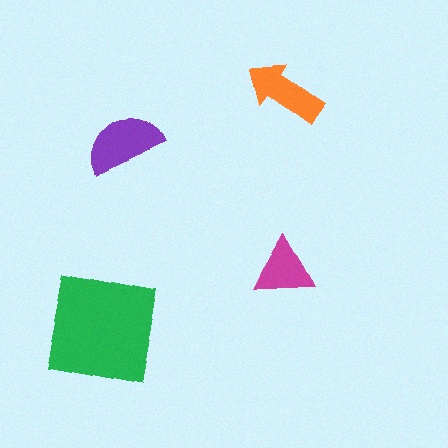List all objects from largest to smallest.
The green square, the purple semicircle, the orange arrow, the magenta triangle.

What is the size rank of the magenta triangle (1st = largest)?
4th.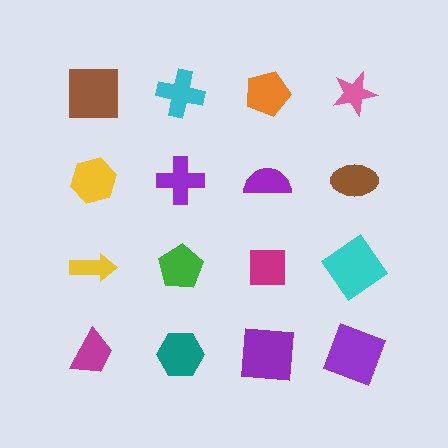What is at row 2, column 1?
A yellow hexagon.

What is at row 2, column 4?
A brown ellipse.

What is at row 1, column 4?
A pink star.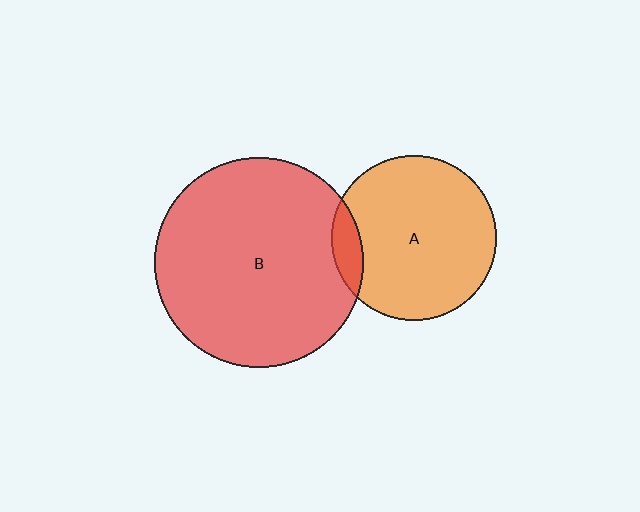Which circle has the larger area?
Circle B (red).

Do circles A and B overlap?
Yes.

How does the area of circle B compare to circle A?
Approximately 1.6 times.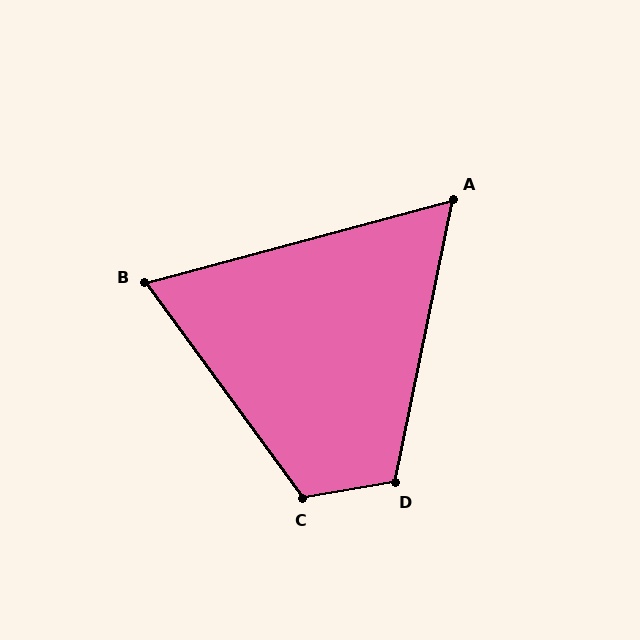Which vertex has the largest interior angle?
C, at approximately 116 degrees.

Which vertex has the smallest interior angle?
A, at approximately 64 degrees.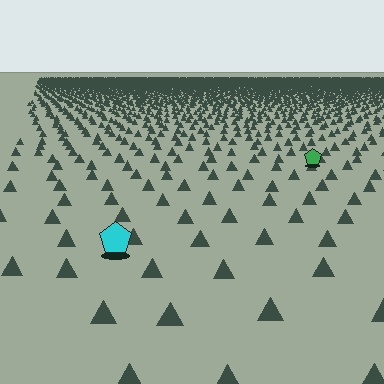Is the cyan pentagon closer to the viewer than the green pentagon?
Yes. The cyan pentagon is closer — you can tell from the texture gradient: the ground texture is coarser near it.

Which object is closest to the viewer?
The cyan pentagon is closest. The texture marks near it are larger and more spread out.